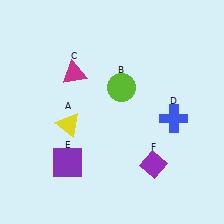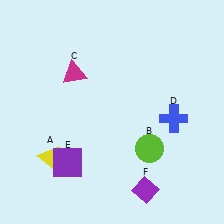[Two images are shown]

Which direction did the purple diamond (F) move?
The purple diamond (F) moved down.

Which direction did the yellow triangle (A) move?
The yellow triangle (A) moved down.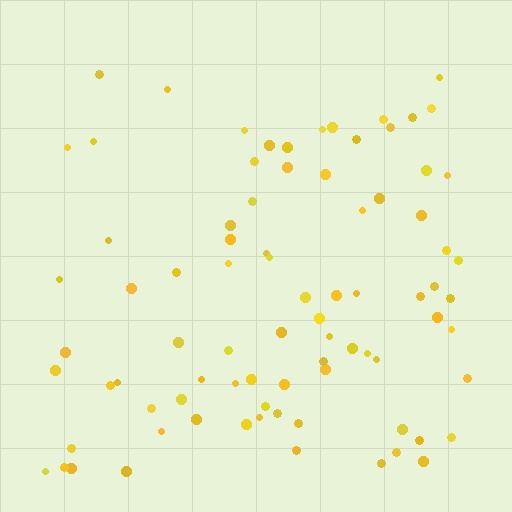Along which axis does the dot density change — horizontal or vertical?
Vertical.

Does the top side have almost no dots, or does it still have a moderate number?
Still a moderate number, just noticeably fewer than the bottom.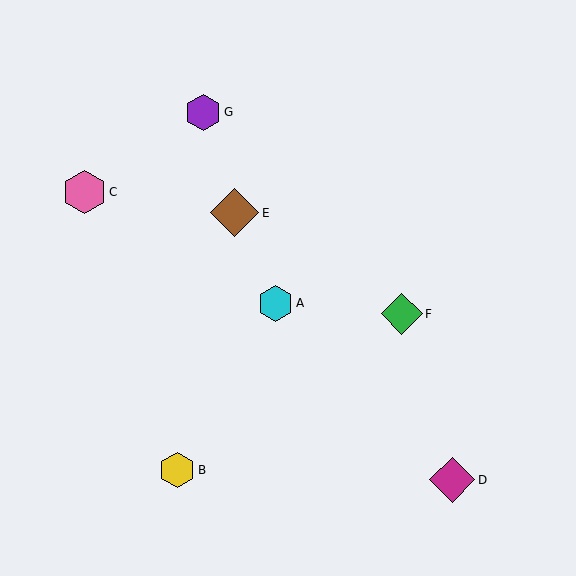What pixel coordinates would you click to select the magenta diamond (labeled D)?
Click at (452, 480) to select the magenta diamond D.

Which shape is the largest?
The brown diamond (labeled E) is the largest.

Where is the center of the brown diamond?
The center of the brown diamond is at (234, 213).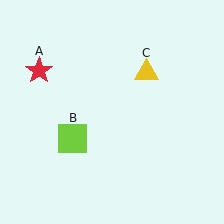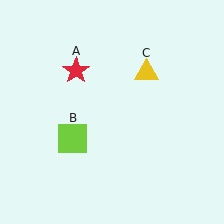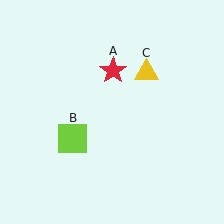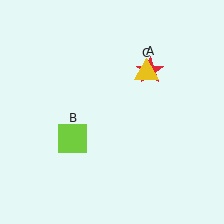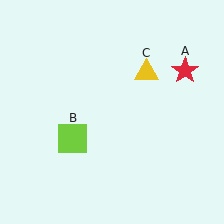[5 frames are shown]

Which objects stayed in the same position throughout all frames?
Lime square (object B) and yellow triangle (object C) remained stationary.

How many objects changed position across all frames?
1 object changed position: red star (object A).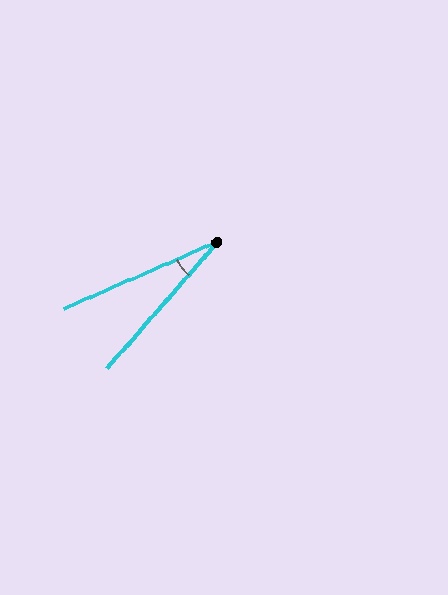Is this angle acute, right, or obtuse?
It is acute.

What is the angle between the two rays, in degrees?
Approximately 25 degrees.